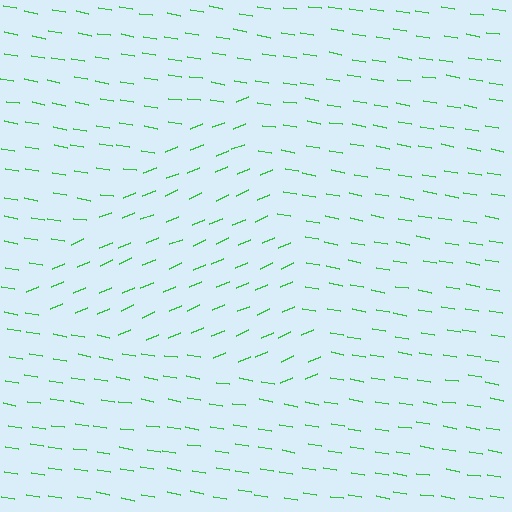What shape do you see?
I see a triangle.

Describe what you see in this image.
The image is filled with small green line segments. A triangle region in the image has lines oriented differently from the surrounding lines, creating a visible texture boundary.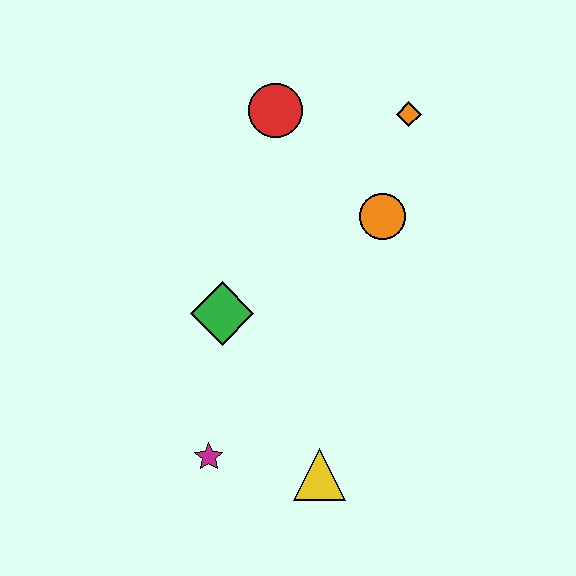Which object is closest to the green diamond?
The magenta star is closest to the green diamond.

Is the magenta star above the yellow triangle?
Yes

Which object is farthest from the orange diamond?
The magenta star is farthest from the orange diamond.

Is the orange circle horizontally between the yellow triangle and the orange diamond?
Yes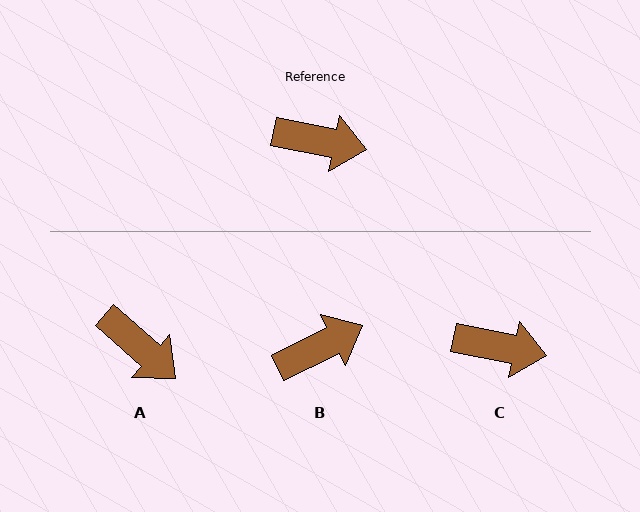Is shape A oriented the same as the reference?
No, it is off by about 30 degrees.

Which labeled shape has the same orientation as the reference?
C.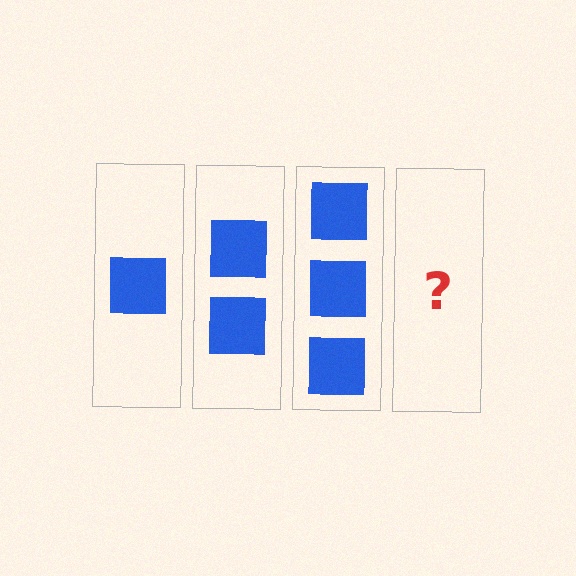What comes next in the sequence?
The next element should be 4 squares.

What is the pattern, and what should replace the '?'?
The pattern is that each step adds one more square. The '?' should be 4 squares.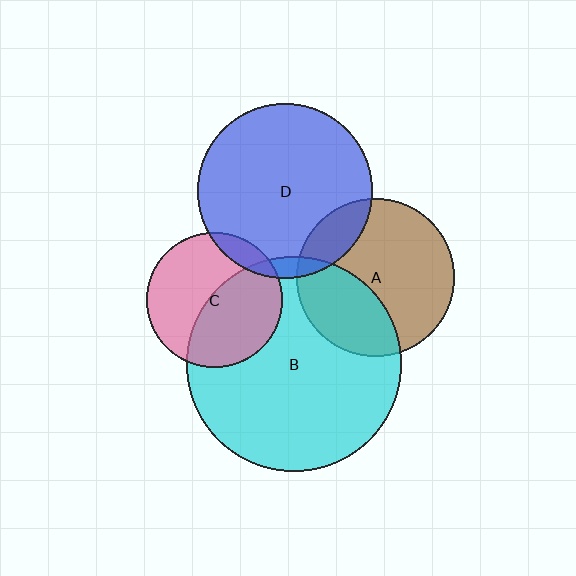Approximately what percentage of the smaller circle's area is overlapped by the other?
Approximately 50%.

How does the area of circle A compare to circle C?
Approximately 1.4 times.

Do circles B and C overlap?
Yes.